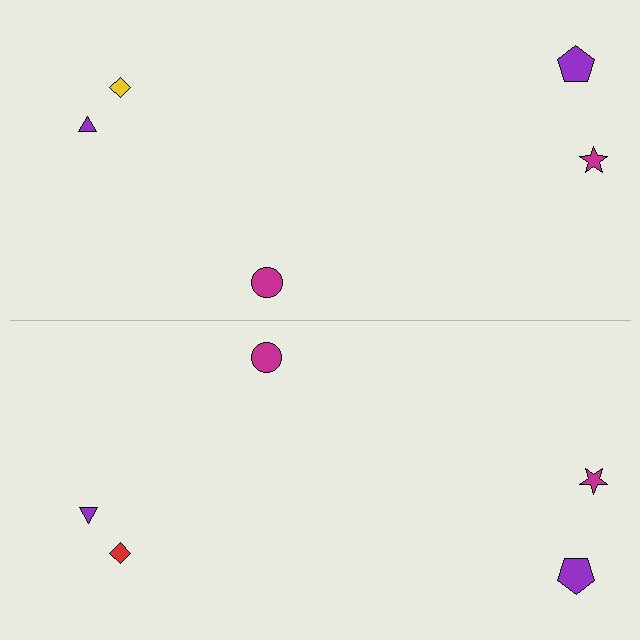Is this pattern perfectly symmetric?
No, the pattern is not perfectly symmetric. The red diamond on the bottom side breaks the symmetry — its mirror counterpart is yellow.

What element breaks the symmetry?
The red diamond on the bottom side breaks the symmetry — its mirror counterpart is yellow.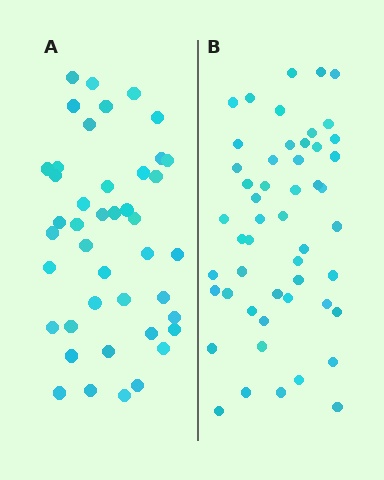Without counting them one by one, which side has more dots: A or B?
Region B (the right region) has more dots.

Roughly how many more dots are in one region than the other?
Region B has roughly 8 or so more dots than region A.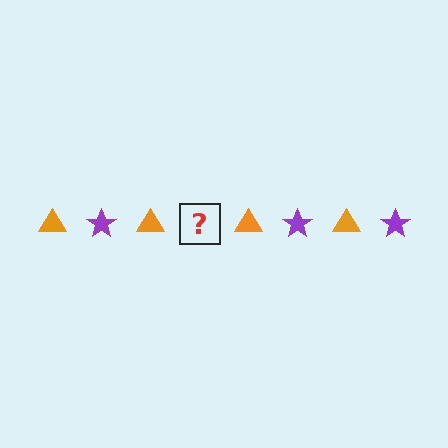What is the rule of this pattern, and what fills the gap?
The rule is that the pattern alternates between orange triangle and purple star. The gap should be filled with a purple star.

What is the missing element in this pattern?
The missing element is a purple star.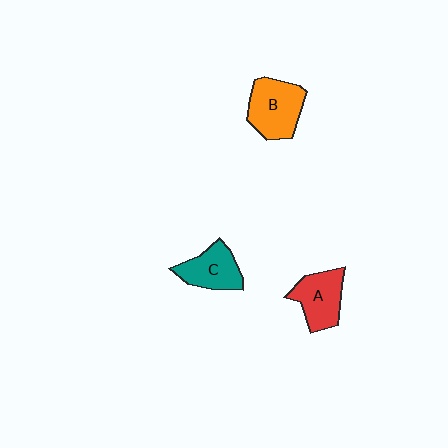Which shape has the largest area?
Shape B (orange).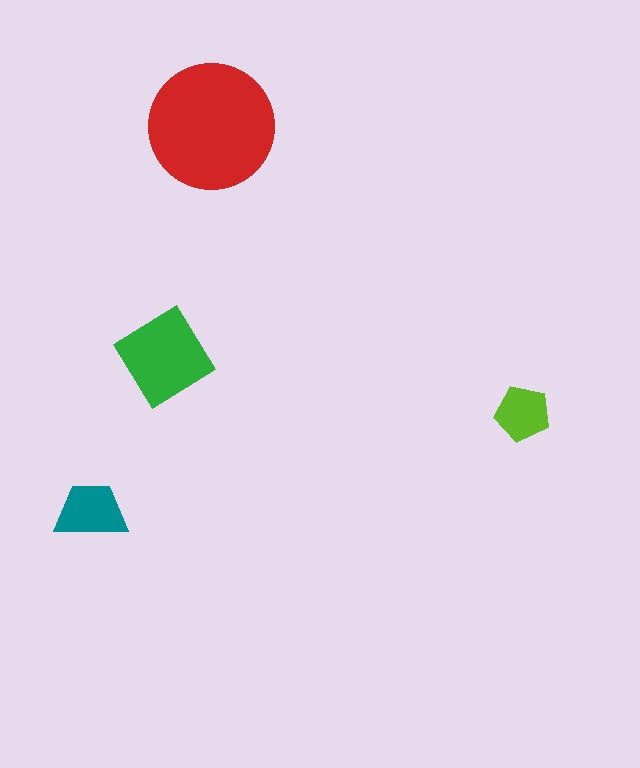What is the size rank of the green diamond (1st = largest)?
2nd.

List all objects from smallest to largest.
The lime pentagon, the teal trapezoid, the green diamond, the red circle.